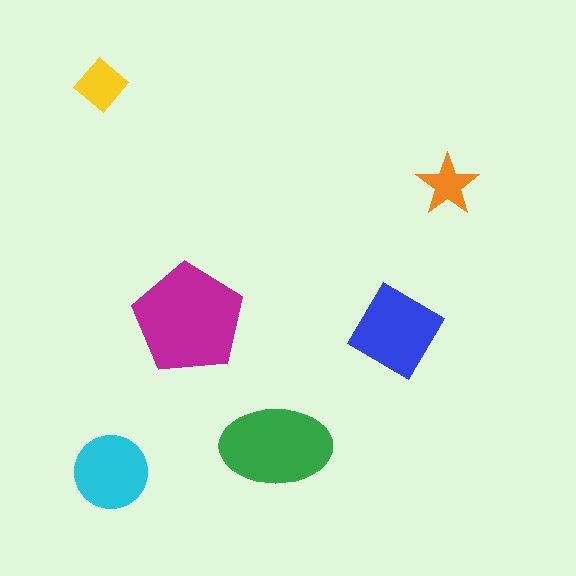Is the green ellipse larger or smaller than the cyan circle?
Larger.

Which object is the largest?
The magenta pentagon.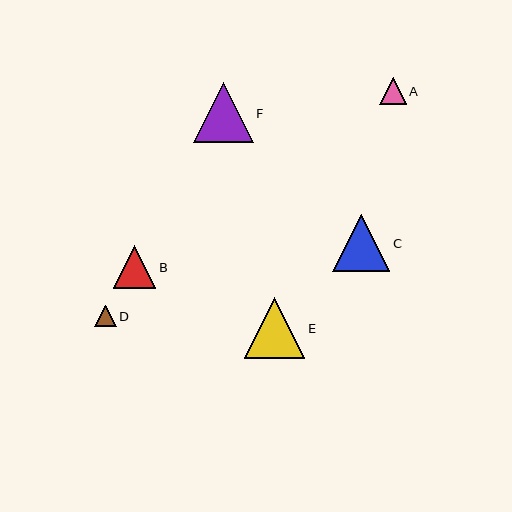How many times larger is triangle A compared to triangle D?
Triangle A is approximately 1.2 times the size of triangle D.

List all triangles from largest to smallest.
From largest to smallest: E, F, C, B, A, D.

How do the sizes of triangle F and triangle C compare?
Triangle F and triangle C are approximately the same size.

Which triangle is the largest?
Triangle E is the largest with a size of approximately 60 pixels.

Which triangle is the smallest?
Triangle D is the smallest with a size of approximately 22 pixels.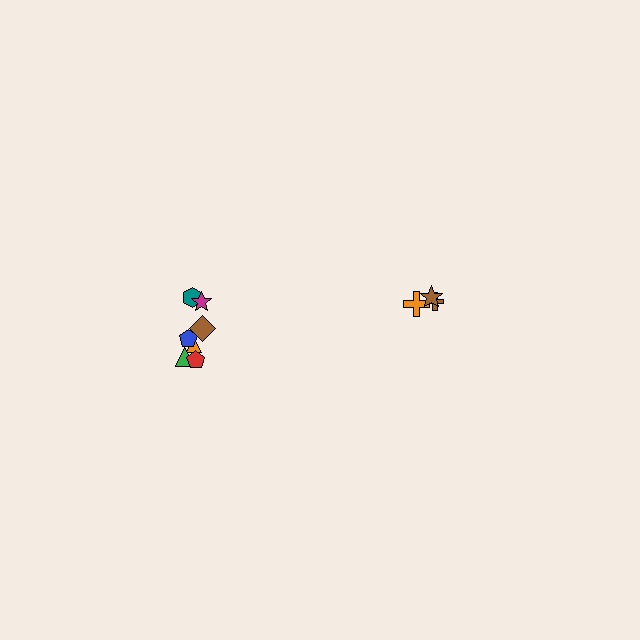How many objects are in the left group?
There are 7 objects.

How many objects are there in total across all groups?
There are 10 objects.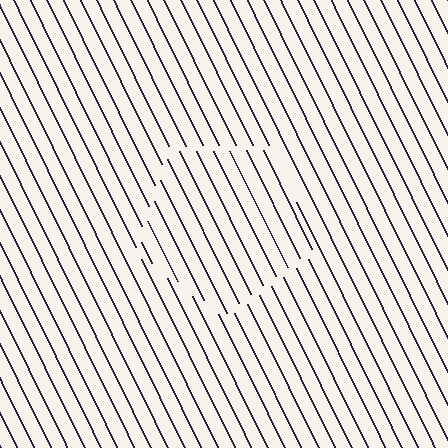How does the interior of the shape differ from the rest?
The interior of the shape contains the same grating, shifted by half a period — the contour is defined by the phase discontinuity where line-ends from the inner and outer gratings abut.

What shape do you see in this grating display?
An illusory pentagon. The interior of the shape contains the same grating, shifted by half a period — the contour is defined by the phase discontinuity where line-ends from the inner and outer gratings abut.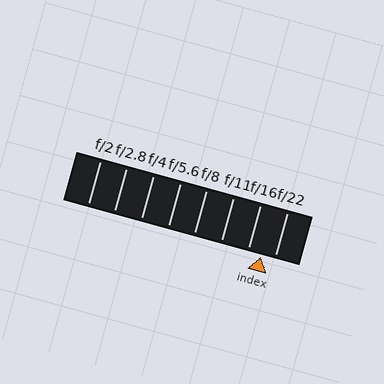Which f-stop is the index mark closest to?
The index mark is closest to f/22.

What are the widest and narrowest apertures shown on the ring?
The widest aperture shown is f/2 and the narrowest is f/22.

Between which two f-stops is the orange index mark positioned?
The index mark is between f/16 and f/22.